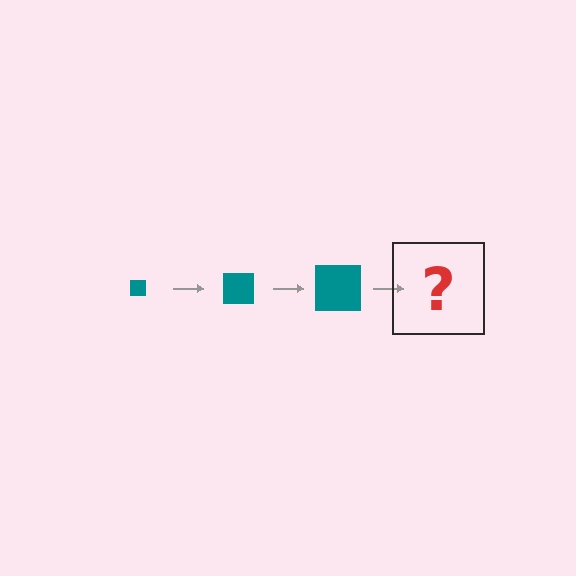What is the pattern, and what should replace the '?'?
The pattern is that the square gets progressively larger each step. The '?' should be a teal square, larger than the previous one.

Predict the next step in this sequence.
The next step is a teal square, larger than the previous one.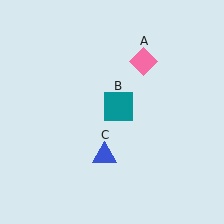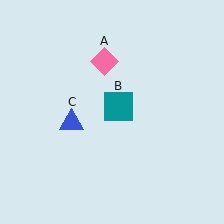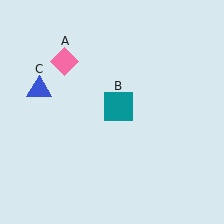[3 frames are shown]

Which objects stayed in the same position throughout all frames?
Teal square (object B) remained stationary.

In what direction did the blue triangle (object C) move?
The blue triangle (object C) moved up and to the left.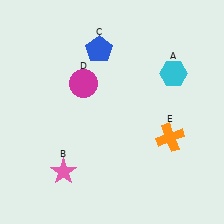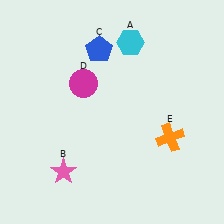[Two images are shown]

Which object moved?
The cyan hexagon (A) moved left.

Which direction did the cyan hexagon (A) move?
The cyan hexagon (A) moved left.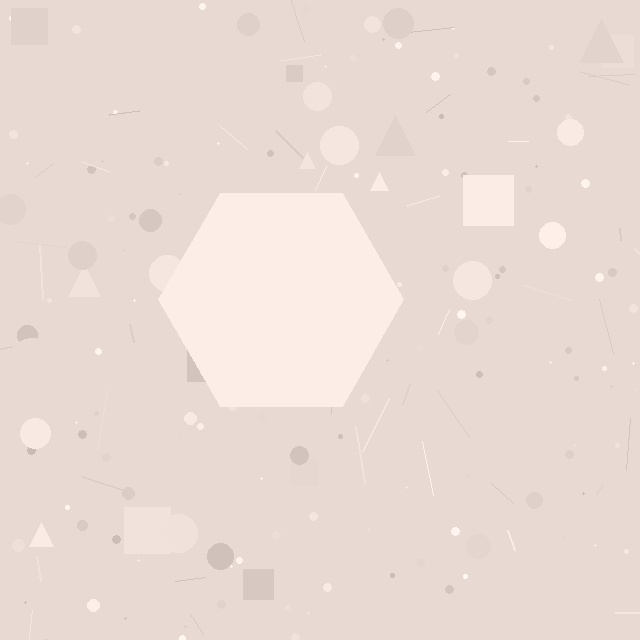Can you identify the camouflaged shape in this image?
The camouflaged shape is a hexagon.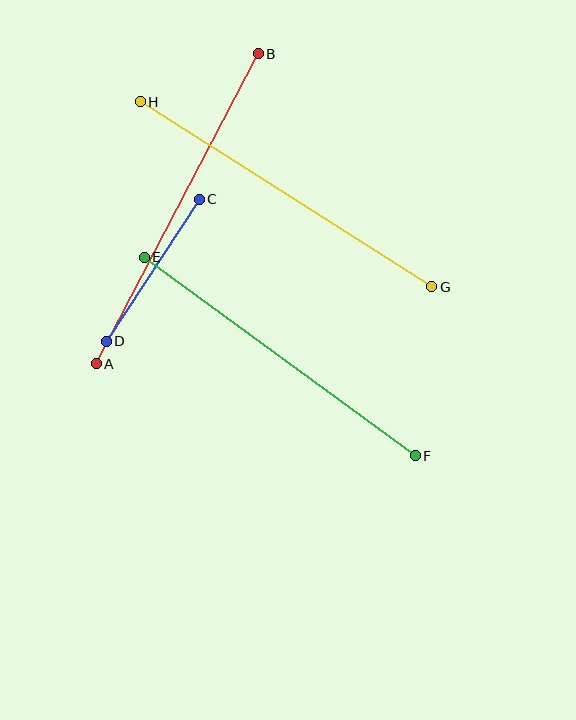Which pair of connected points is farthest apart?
Points A and B are farthest apart.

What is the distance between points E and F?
The distance is approximately 336 pixels.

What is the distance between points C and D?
The distance is approximately 170 pixels.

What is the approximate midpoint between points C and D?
The midpoint is at approximately (153, 270) pixels.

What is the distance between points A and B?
The distance is approximately 350 pixels.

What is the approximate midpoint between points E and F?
The midpoint is at approximately (280, 356) pixels.